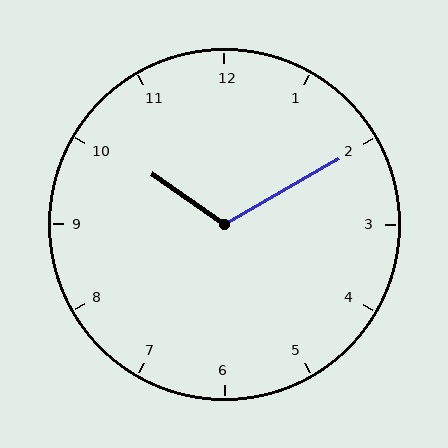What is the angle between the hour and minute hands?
Approximately 115 degrees.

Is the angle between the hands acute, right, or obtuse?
It is obtuse.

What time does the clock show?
10:10.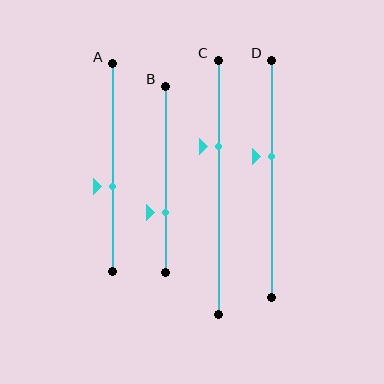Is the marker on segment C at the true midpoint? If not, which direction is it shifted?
No, the marker on segment C is shifted upward by about 16% of the segment length.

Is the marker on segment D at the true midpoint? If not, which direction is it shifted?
No, the marker on segment D is shifted upward by about 9% of the segment length.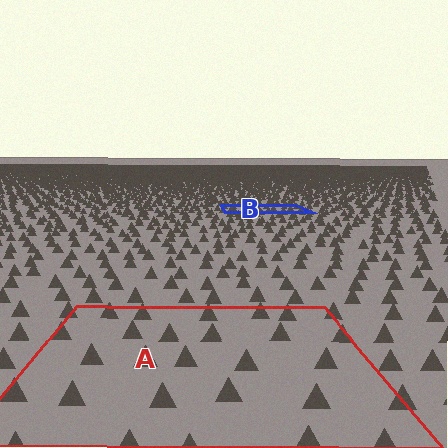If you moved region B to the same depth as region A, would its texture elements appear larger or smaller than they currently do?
They would appear larger. At a closer depth, the same texture elements are projected at a bigger on-screen size.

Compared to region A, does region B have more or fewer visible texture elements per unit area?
Region B has more texture elements per unit area — they are packed more densely because it is farther away.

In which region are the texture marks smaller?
The texture marks are smaller in region B, because it is farther away.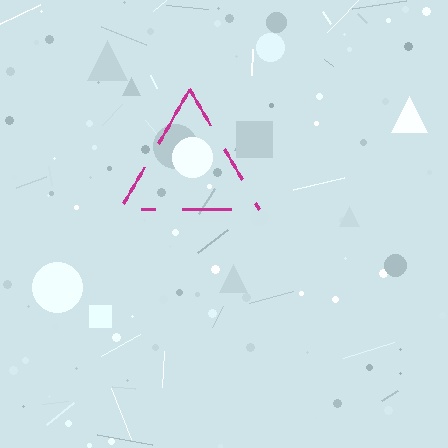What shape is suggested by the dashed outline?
The dashed outline suggests a triangle.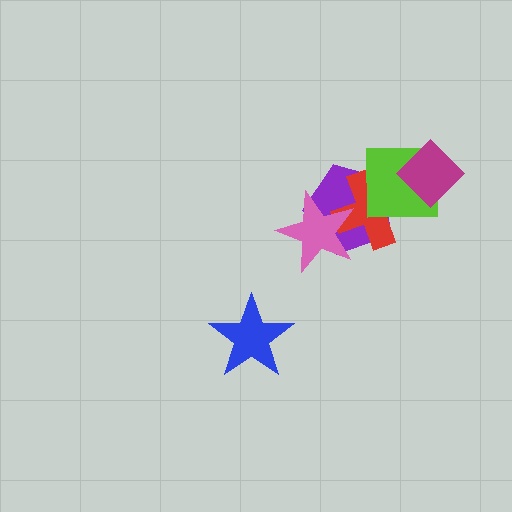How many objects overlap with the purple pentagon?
3 objects overlap with the purple pentagon.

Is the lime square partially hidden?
Yes, it is partially covered by another shape.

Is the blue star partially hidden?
No, no other shape covers it.